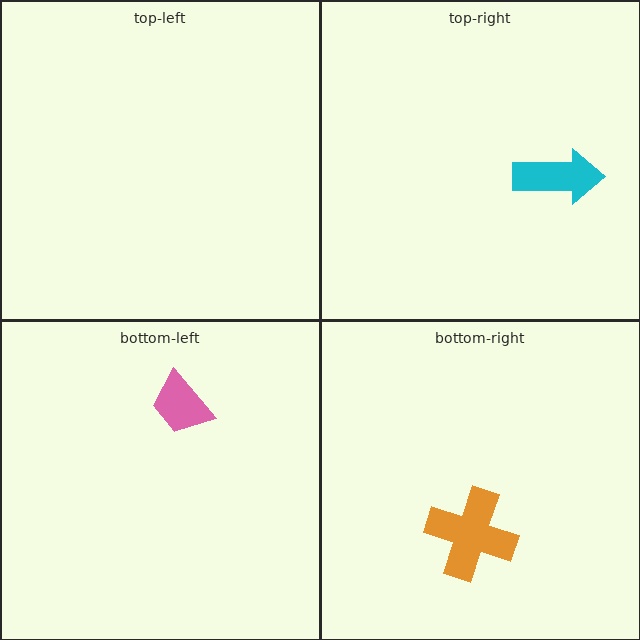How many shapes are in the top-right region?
1.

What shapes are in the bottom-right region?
The orange cross.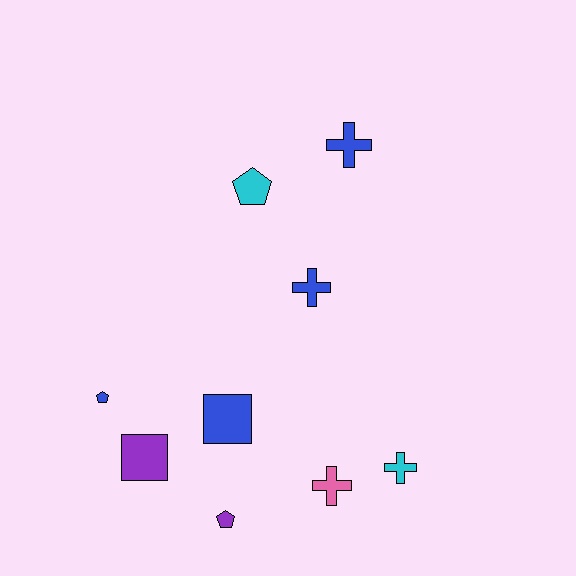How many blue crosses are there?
There are 2 blue crosses.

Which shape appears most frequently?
Cross, with 4 objects.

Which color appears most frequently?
Blue, with 4 objects.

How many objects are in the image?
There are 9 objects.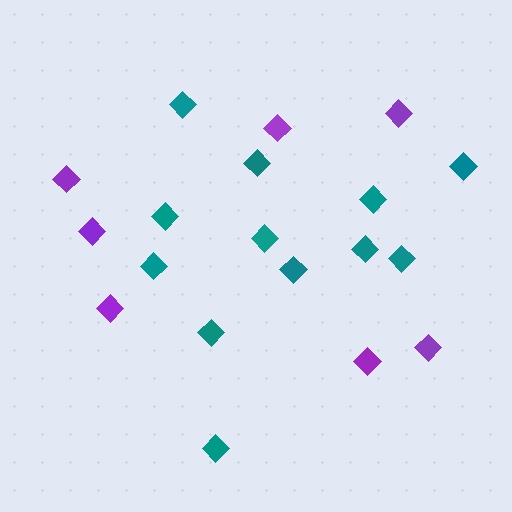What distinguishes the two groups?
There are 2 groups: one group of teal diamonds (12) and one group of purple diamonds (7).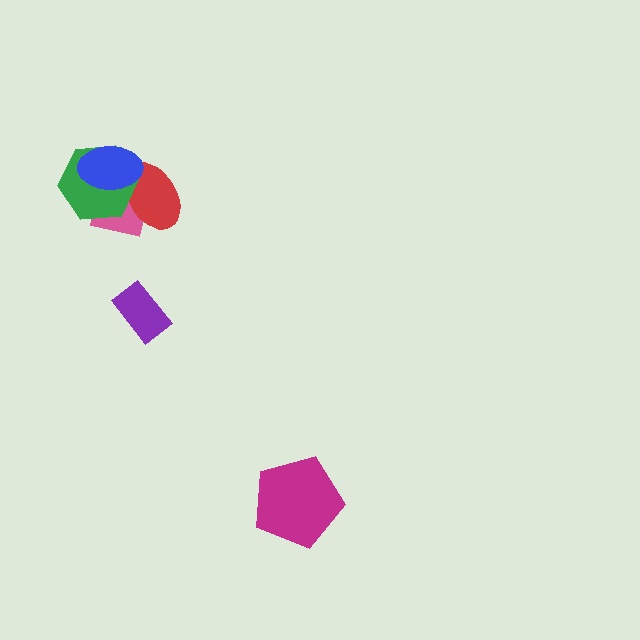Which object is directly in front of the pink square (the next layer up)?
The red ellipse is directly in front of the pink square.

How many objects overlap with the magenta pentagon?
0 objects overlap with the magenta pentagon.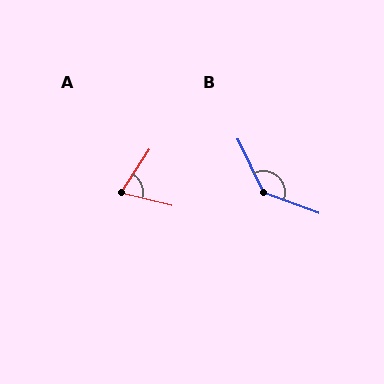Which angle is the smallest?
A, at approximately 71 degrees.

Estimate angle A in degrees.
Approximately 71 degrees.